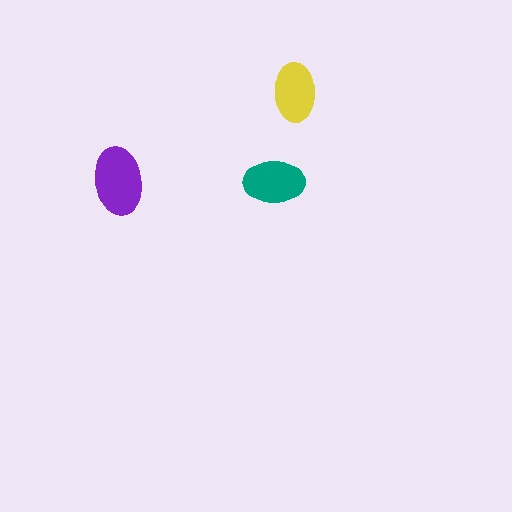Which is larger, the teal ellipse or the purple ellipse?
The purple one.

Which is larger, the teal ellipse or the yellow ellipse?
The teal one.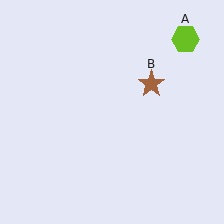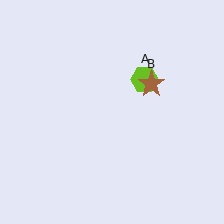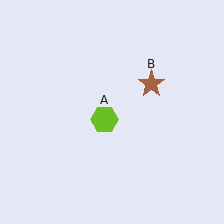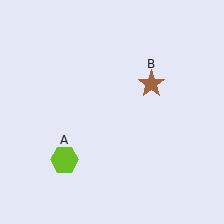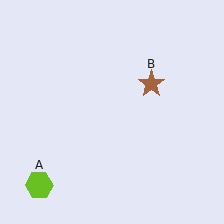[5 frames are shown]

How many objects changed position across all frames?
1 object changed position: lime hexagon (object A).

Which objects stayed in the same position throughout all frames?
Brown star (object B) remained stationary.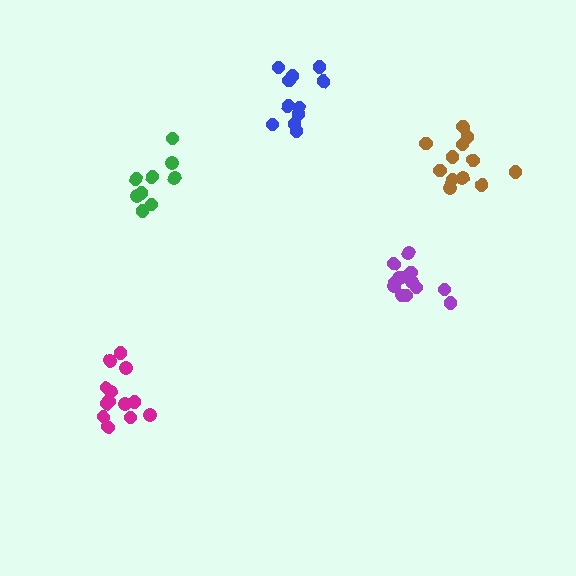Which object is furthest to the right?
The brown cluster is rightmost.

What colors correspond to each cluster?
The clusters are colored: green, brown, magenta, purple, blue.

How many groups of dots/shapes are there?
There are 5 groups.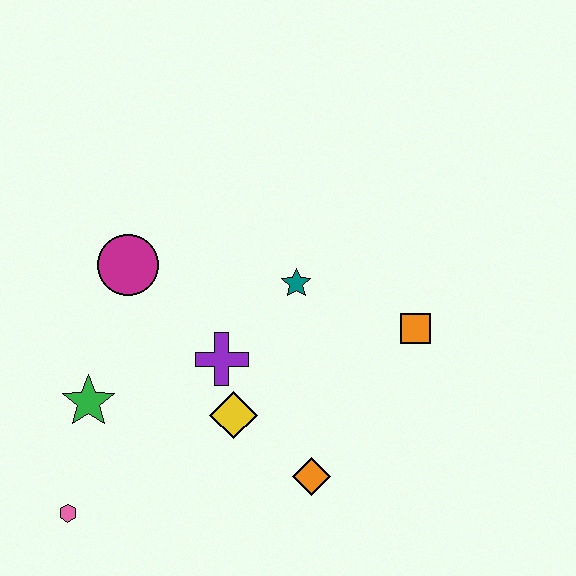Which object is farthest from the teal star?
The pink hexagon is farthest from the teal star.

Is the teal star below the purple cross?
No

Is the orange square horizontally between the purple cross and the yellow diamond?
No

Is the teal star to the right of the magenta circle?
Yes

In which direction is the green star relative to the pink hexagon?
The green star is above the pink hexagon.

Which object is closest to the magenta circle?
The purple cross is closest to the magenta circle.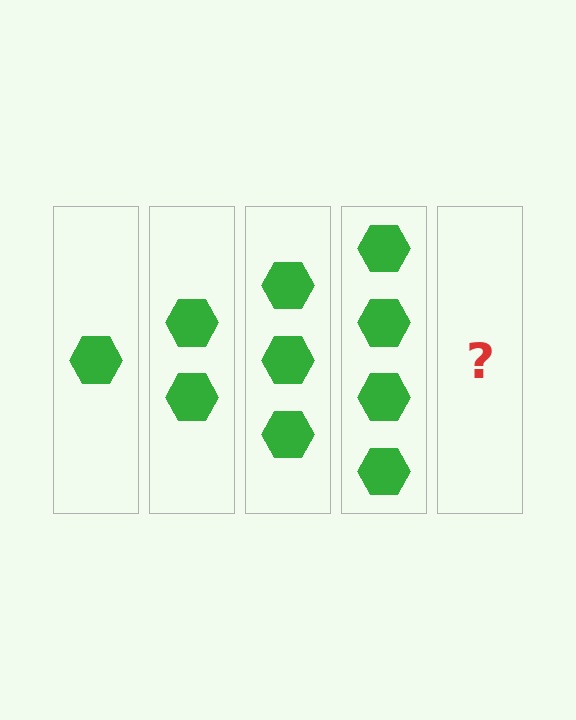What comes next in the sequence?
The next element should be 5 hexagons.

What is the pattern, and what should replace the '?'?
The pattern is that each step adds one more hexagon. The '?' should be 5 hexagons.